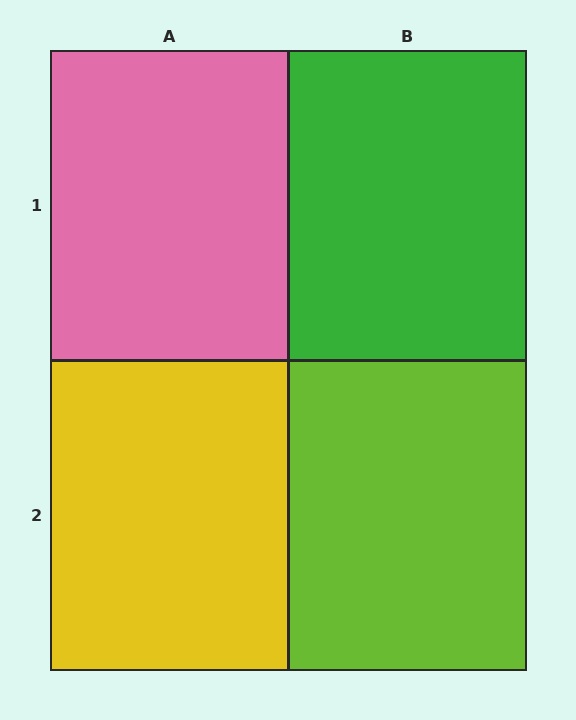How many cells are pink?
1 cell is pink.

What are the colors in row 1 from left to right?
Pink, green.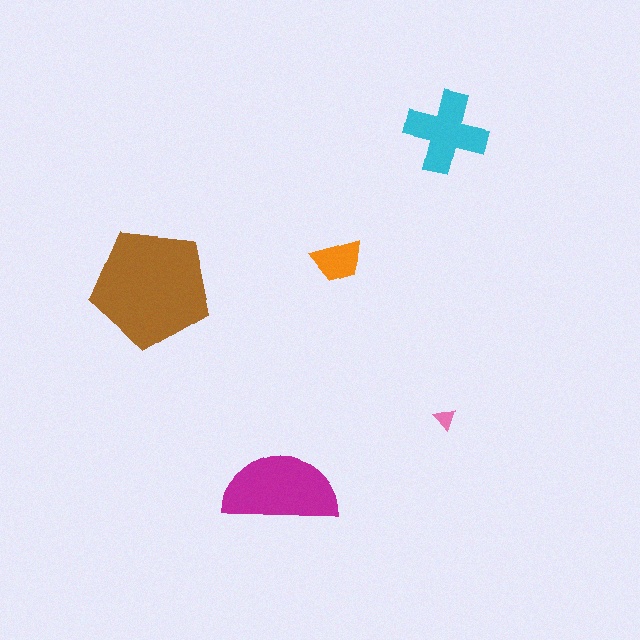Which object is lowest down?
The magenta semicircle is bottommost.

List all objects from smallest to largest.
The pink triangle, the orange trapezoid, the cyan cross, the magenta semicircle, the brown pentagon.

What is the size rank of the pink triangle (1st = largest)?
5th.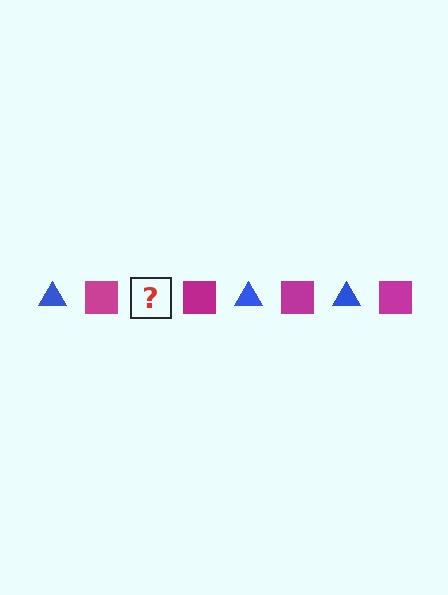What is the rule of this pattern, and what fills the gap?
The rule is that the pattern alternates between blue triangle and magenta square. The gap should be filled with a blue triangle.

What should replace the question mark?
The question mark should be replaced with a blue triangle.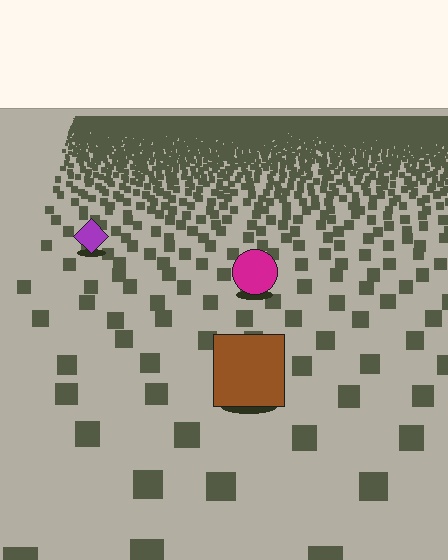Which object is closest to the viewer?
The brown square is closest. The texture marks near it are larger and more spread out.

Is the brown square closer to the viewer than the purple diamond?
Yes. The brown square is closer — you can tell from the texture gradient: the ground texture is coarser near it.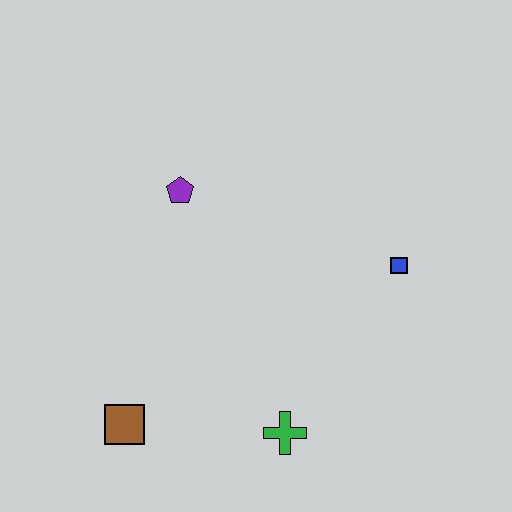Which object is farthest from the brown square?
The blue square is farthest from the brown square.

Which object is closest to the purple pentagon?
The blue square is closest to the purple pentagon.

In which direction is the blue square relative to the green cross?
The blue square is above the green cross.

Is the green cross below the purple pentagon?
Yes